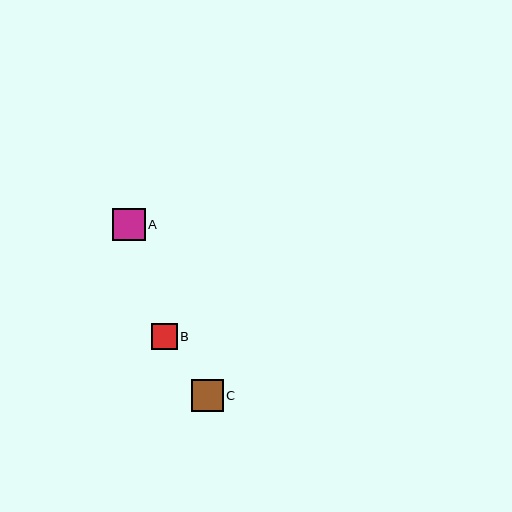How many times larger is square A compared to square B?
Square A is approximately 1.3 times the size of square B.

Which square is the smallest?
Square B is the smallest with a size of approximately 26 pixels.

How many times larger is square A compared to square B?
Square A is approximately 1.3 times the size of square B.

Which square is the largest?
Square A is the largest with a size of approximately 32 pixels.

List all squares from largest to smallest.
From largest to smallest: A, C, B.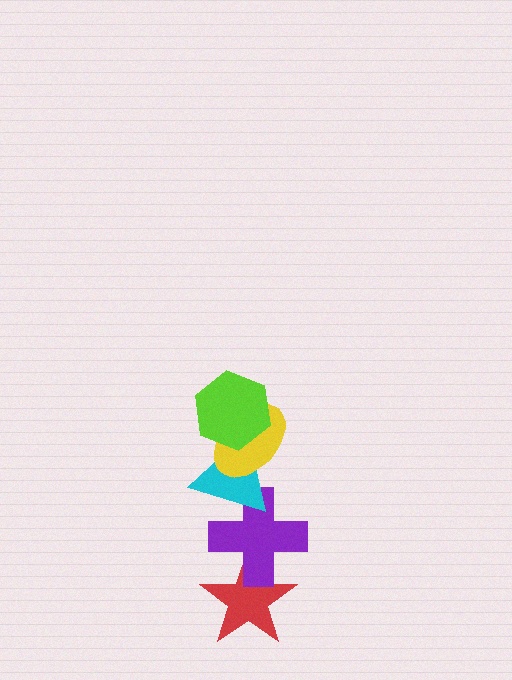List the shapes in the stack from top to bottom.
From top to bottom: the lime hexagon, the yellow ellipse, the cyan triangle, the purple cross, the red star.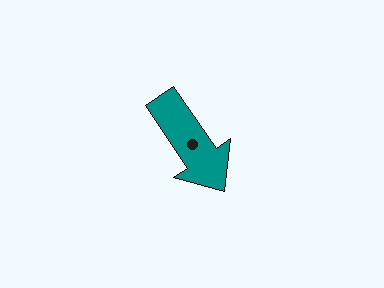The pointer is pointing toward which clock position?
Roughly 5 o'clock.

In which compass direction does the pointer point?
Southeast.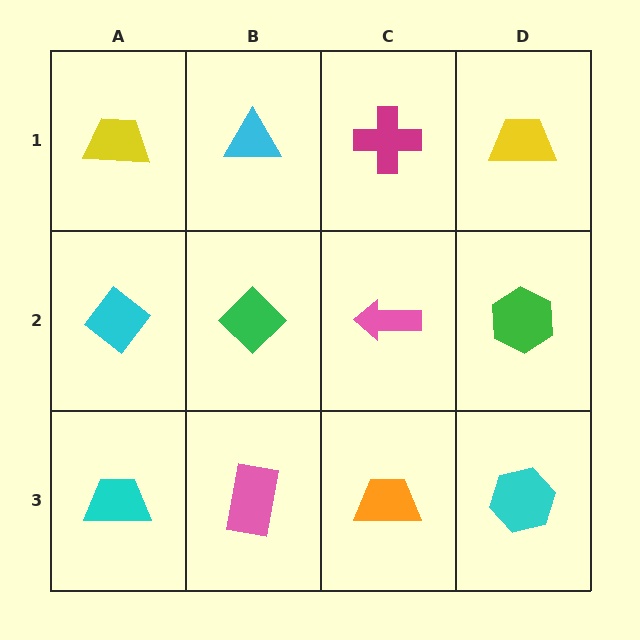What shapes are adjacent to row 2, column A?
A yellow trapezoid (row 1, column A), a cyan trapezoid (row 3, column A), a green diamond (row 2, column B).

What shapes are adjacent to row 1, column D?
A green hexagon (row 2, column D), a magenta cross (row 1, column C).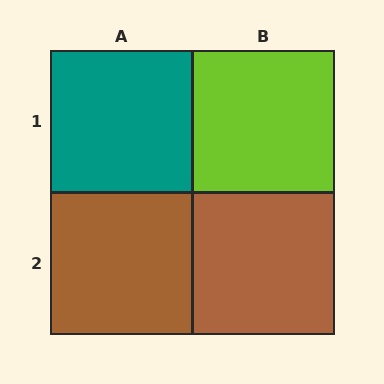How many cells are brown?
2 cells are brown.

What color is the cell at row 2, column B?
Brown.